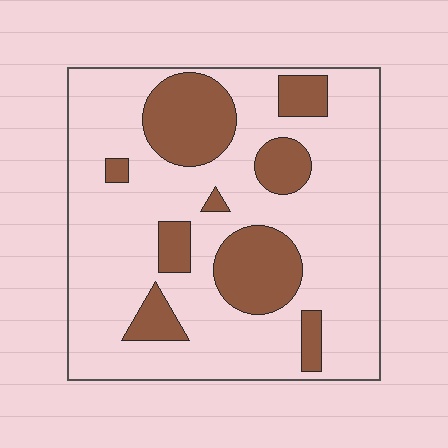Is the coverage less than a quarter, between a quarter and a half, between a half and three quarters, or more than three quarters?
Less than a quarter.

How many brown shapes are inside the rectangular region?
9.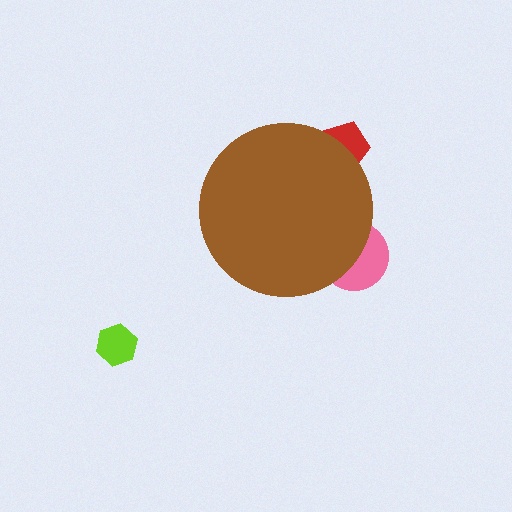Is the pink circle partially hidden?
Yes, the pink circle is partially hidden behind the brown circle.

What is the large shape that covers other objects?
A brown circle.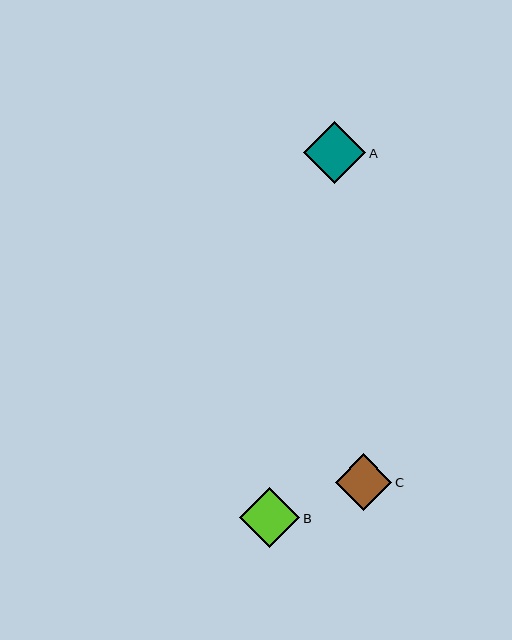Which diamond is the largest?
Diamond A is the largest with a size of approximately 62 pixels.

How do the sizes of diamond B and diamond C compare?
Diamond B and diamond C are approximately the same size.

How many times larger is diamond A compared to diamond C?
Diamond A is approximately 1.1 times the size of diamond C.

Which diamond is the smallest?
Diamond C is the smallest with a size of approximately 56 pixels.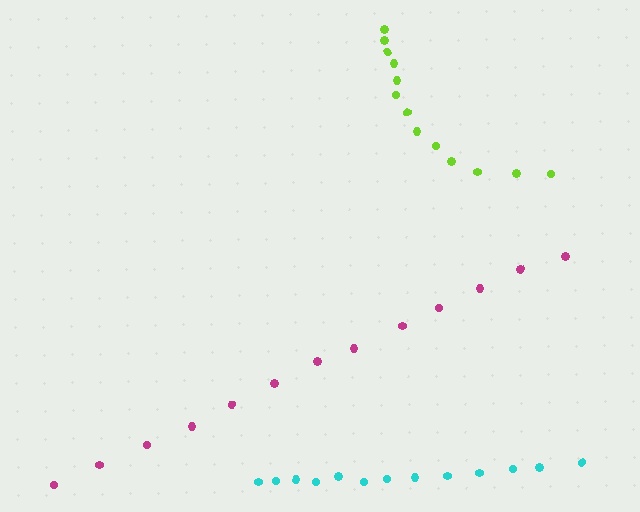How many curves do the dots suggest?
There are 3 distinct paths.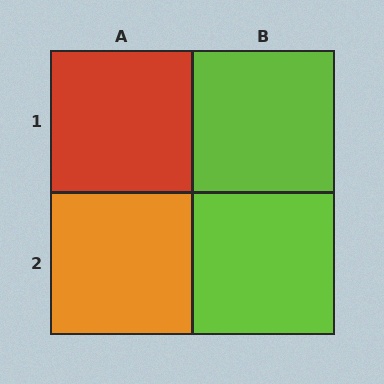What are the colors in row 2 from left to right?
Orange, lime.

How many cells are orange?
1 cell is orange.